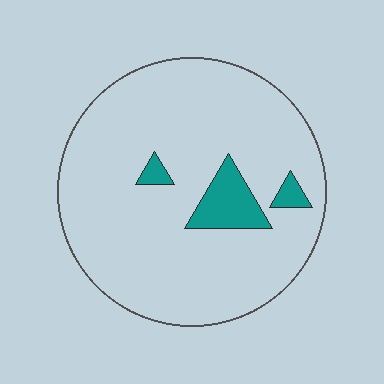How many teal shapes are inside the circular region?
3.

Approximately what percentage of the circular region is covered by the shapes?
Approximately 10%.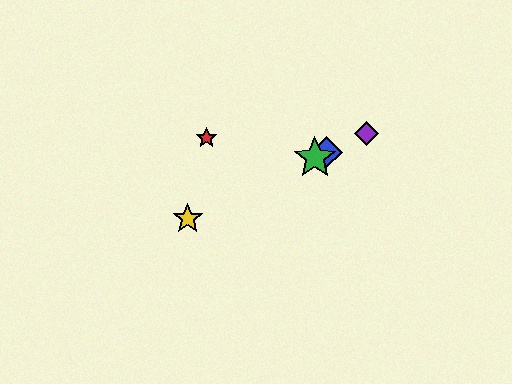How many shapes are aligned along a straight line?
4 shapes (the blue diamond, the green star, the yellow star, the purple diamond) are aligned along a straight line.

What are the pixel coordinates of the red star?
The red star is at (207, 138).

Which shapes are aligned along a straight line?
The blue diamond, the green star, the yellow star, the purple diamond are aligned along a straight line.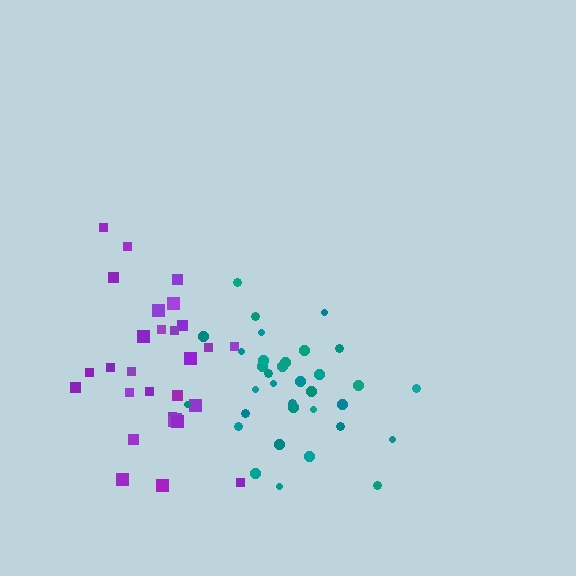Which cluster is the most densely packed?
Teal.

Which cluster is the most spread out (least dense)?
Purple.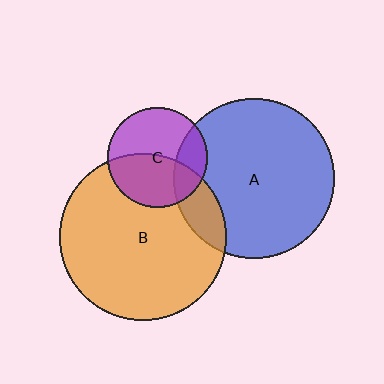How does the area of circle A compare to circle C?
Approximately 2.6 times.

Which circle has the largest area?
Circle B (orange).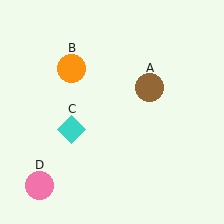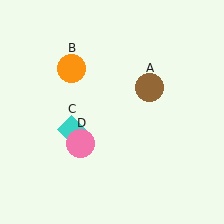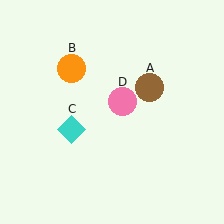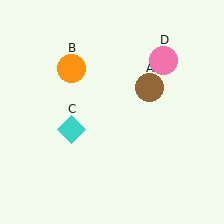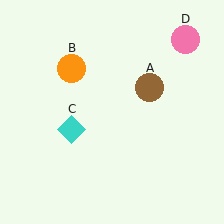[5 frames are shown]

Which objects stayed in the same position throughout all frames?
Brown circle (object A) and orange circle (object B) and cyan diamond (object C) remained stationary.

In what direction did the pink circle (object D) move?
The pink circle (object D) moved up and to the right.